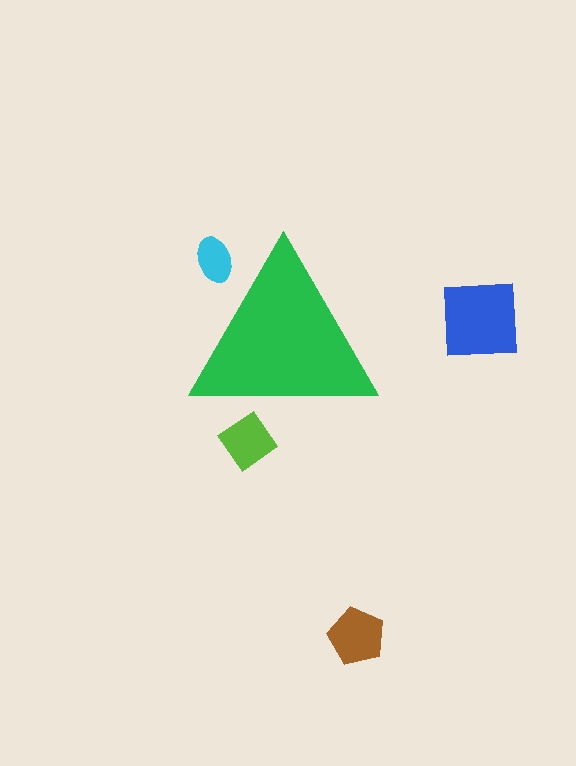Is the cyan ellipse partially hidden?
Yes, the cyan ellipse is partially hidden behind the green triangle.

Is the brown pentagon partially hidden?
No, the brown pentagon is fully visible.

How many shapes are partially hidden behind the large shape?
2 shapes are partially hidden.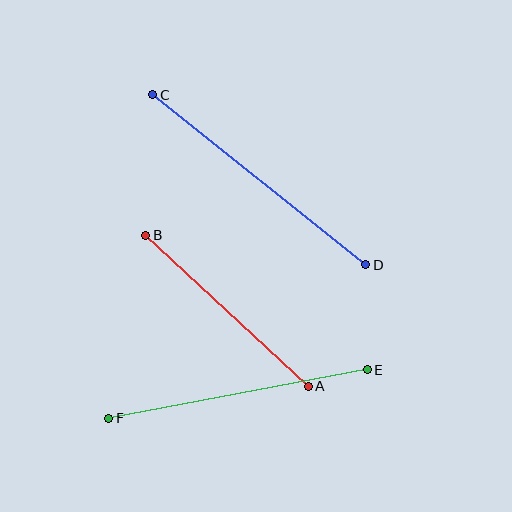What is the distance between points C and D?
The distance is approximately 273 pixels.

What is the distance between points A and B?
The distance is approximately 222 pixels.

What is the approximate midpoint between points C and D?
The midpoint is at approximately (259, 180) pixels.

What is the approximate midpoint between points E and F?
The midpoint is at approximately (238, 394) pixels.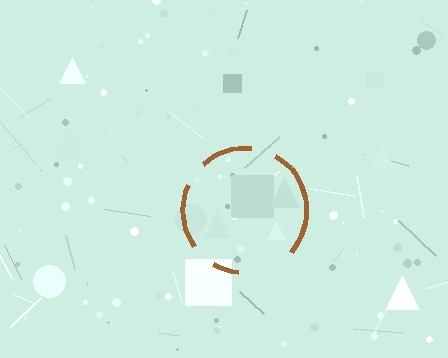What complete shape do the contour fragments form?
The contour fragments form a circle.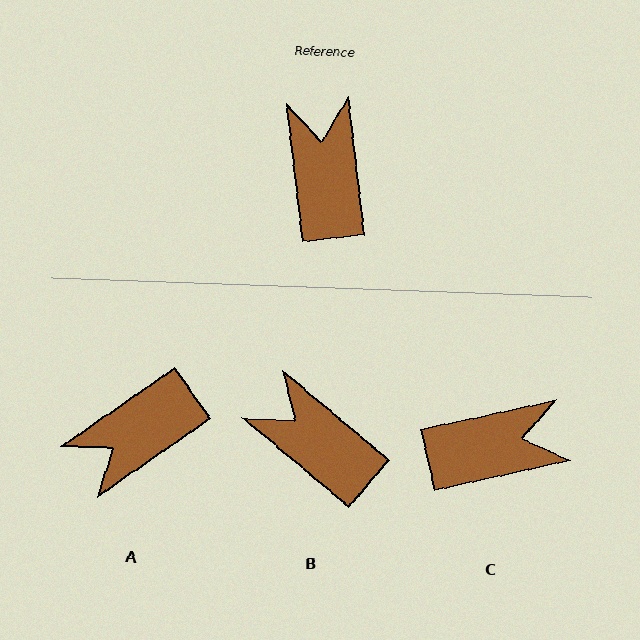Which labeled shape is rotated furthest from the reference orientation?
A, about 118 degrees away.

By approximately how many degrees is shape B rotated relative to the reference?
Approximately 44 degrees counter-clockwise.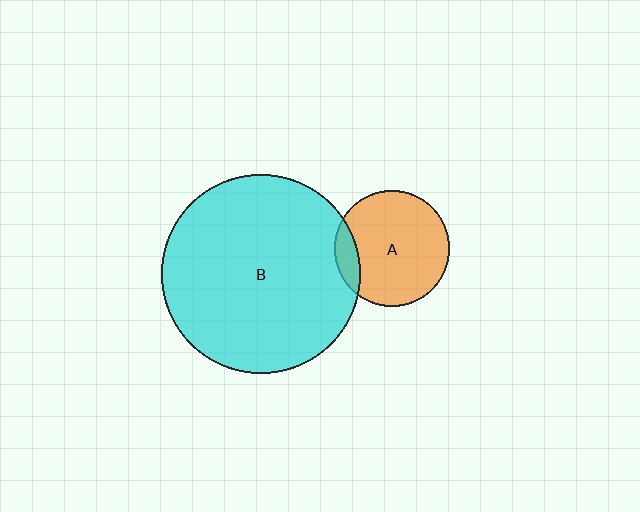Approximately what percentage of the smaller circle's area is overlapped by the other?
Approximately 10%.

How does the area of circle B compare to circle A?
Approximately 3.0 times.